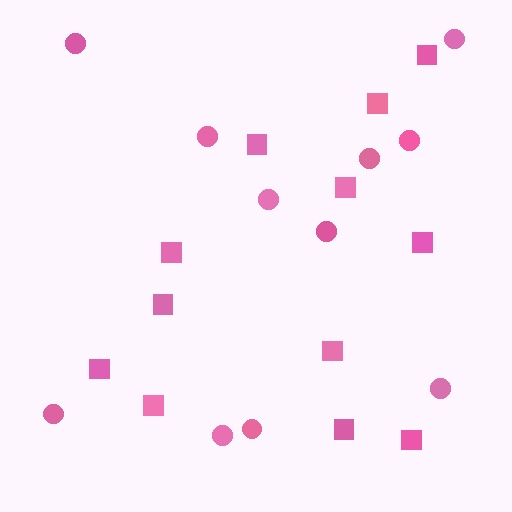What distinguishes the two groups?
There are 2 groups: one group of circles (11) and one group of squares (12).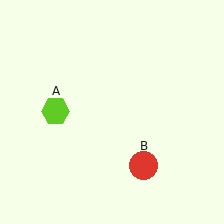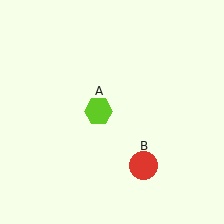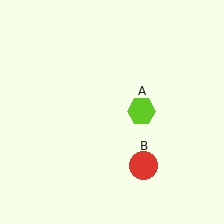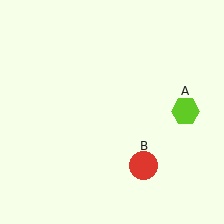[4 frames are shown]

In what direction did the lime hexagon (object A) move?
The lime hexagon (object A) moved right.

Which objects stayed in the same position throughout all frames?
Red circle (object B) remained stationary.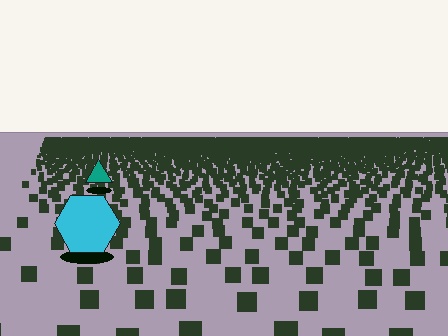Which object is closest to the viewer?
The cyan hexagon is closest. The texture marks near it are larger and more spread out.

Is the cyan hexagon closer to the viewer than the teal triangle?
Yes. The cyan hexagon is closer — you can tell from the texture gradient: the ground texture is coarser near it.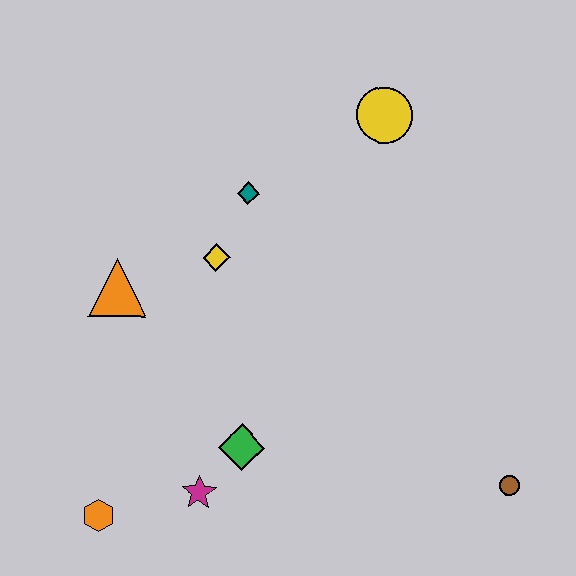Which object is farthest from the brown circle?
The orange triangle is farthest from the brown circle.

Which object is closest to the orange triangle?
The yellow diamond is closest to the orange triangle.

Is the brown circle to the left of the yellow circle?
No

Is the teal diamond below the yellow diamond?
No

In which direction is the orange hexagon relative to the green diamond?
The orange hexagon is to the left of the green diamond.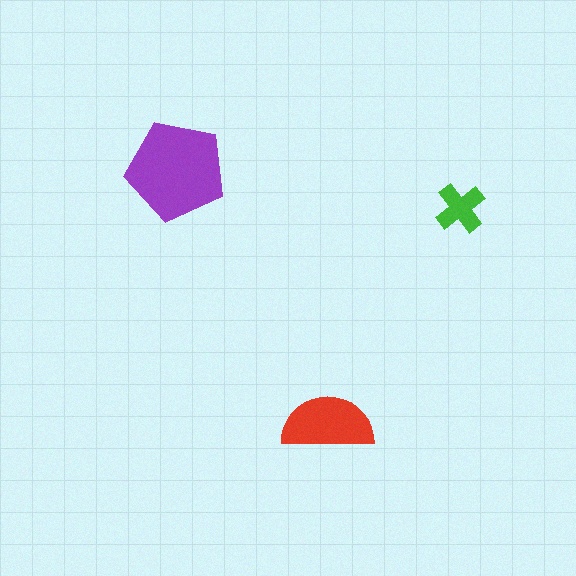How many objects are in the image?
There are 3 objects in the image.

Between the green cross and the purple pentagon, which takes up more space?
The purple pentagon.